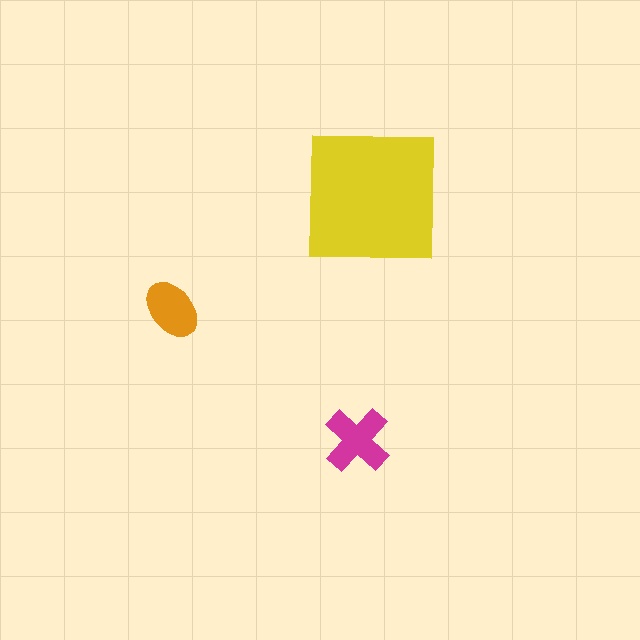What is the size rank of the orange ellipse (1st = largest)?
3rd.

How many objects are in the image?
There are 3 objects in the image.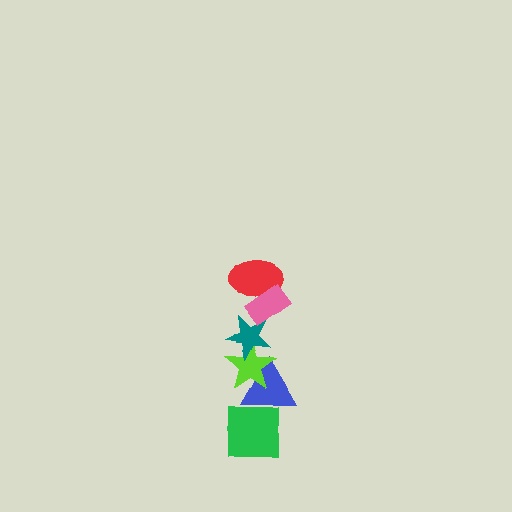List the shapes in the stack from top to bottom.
From top to bottom: the pink rectangle, the red ellipse, the teal star, the lime star, the blue triangle, the green square.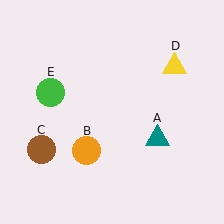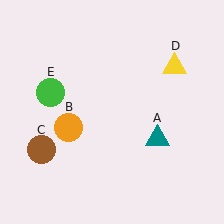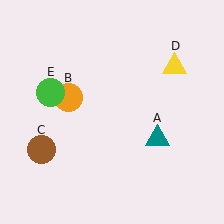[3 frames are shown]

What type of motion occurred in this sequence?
The orange circle (object B) rotated clockwise around the center of the scene.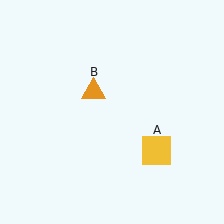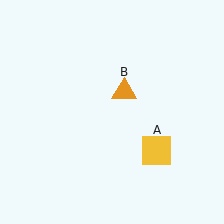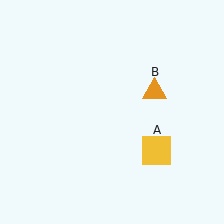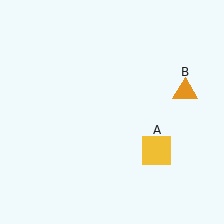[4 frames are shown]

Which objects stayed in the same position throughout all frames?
Yellow square (object A) remained stationary.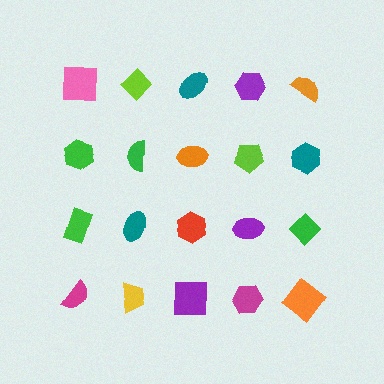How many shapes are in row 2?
5 shapes.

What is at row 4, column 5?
An orange diamond.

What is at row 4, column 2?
A yellow trapezoid.